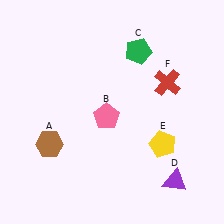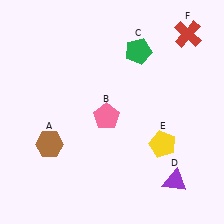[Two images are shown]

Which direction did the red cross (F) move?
The red cross (F) moved up.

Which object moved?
The red cross (F) moved up.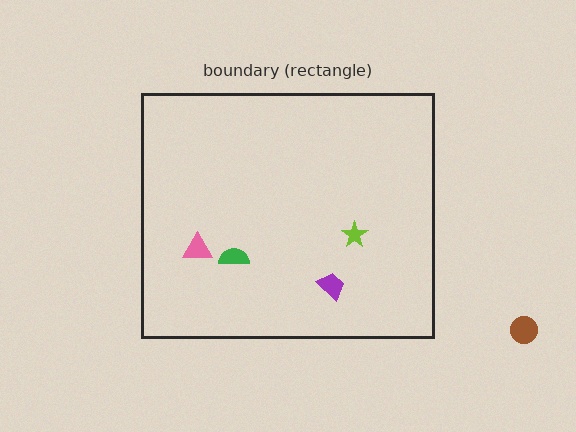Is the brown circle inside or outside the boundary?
Outside.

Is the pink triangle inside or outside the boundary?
Inside.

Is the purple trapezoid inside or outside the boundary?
Inside.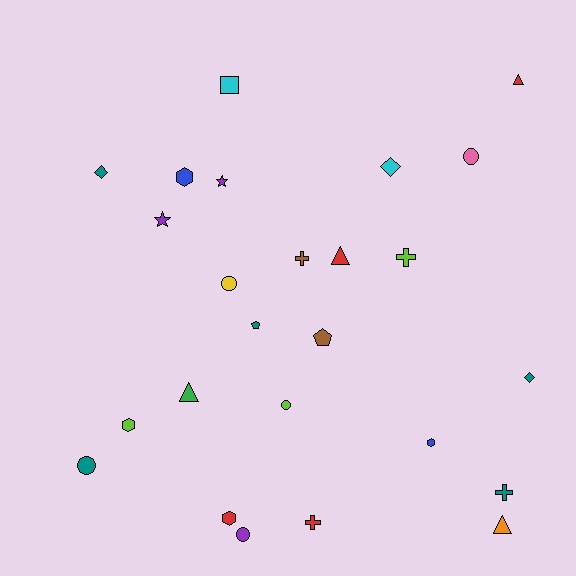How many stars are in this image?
There are 2 stars.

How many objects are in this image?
There are 25 objects.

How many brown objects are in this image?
There are 2 brown objects.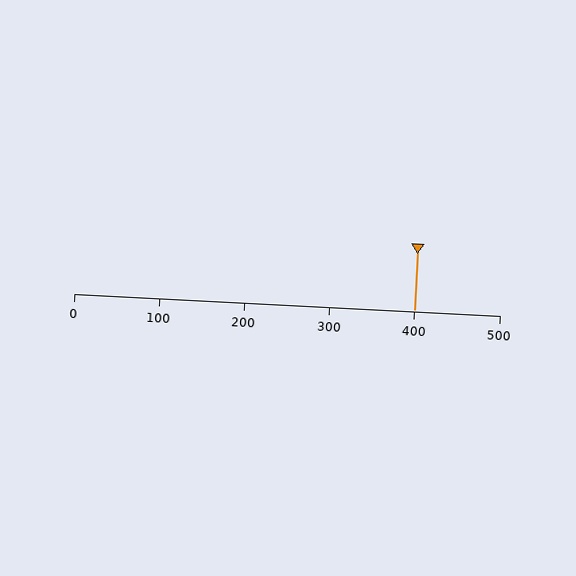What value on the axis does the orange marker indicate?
The marker indicates approximately 400.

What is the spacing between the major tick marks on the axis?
The major ticks are spaced 100 apart.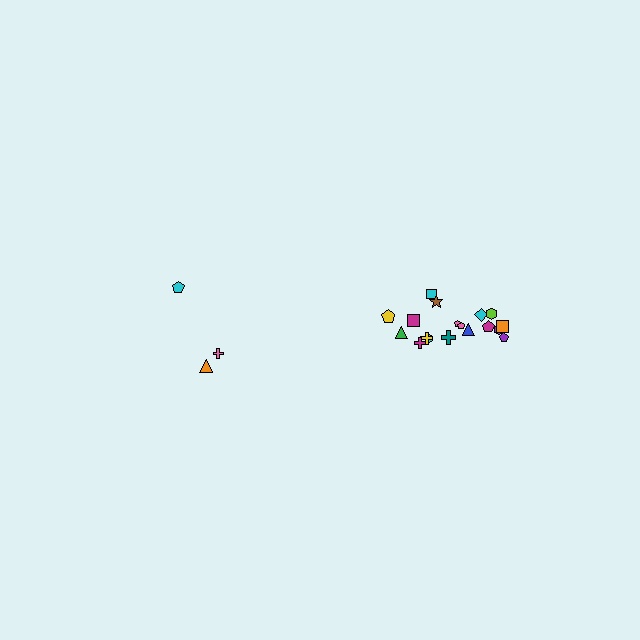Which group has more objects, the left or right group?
The right group.